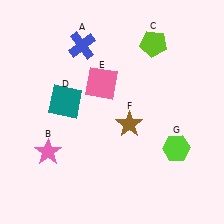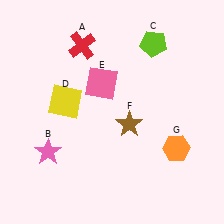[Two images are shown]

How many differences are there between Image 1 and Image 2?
There are 3 differences between the two images.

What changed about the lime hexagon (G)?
In Image 1, G is lime. In Image 2, it changed to orange.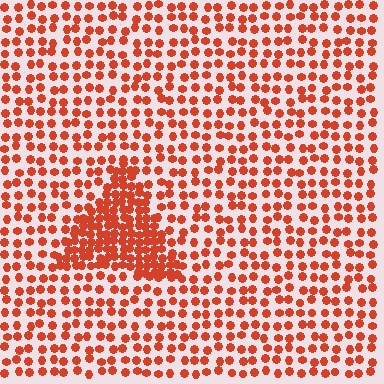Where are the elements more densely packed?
The elements are more densely packed inside the triangle boundary.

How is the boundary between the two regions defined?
The boundary is defined by a change in element density (approximately 2.2x ratio). All elements are the same color, size, and shape.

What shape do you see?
I see a triangle.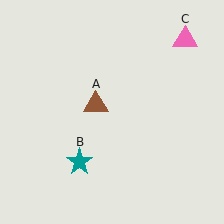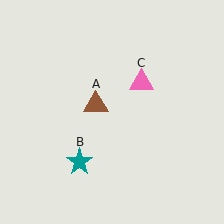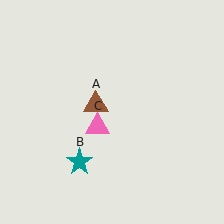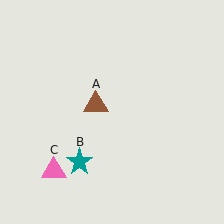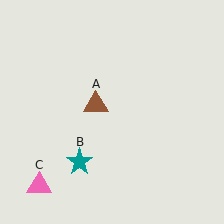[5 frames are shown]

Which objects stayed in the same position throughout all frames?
Brown triangle (object A) and teal star (object B) remained stationary.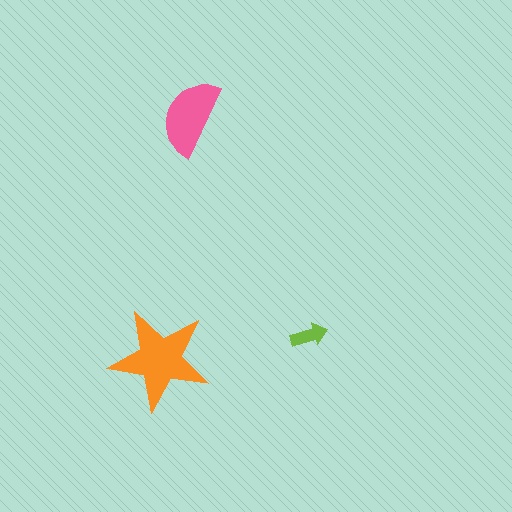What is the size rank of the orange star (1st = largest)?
1st.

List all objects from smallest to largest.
The lime arrow, the pink semicircle, the orange star.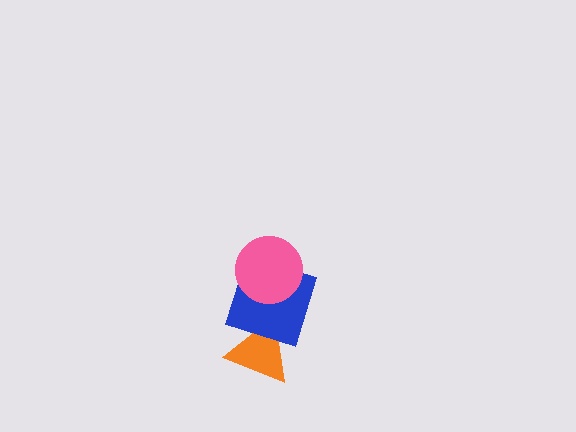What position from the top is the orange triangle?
The orange triangle is 3rd from the top.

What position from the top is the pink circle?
The pink circle is 1st from the top.